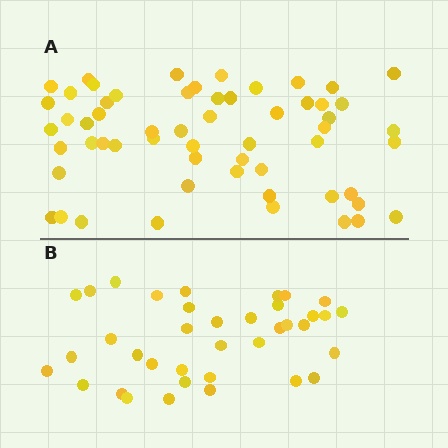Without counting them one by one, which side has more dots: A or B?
Region A (the top region) has more dots.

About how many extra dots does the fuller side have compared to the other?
Region A has approximately 20 more dots than region B.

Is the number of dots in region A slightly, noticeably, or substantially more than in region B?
Region A has substantially more. The ratio is roughly 1.6 to 1.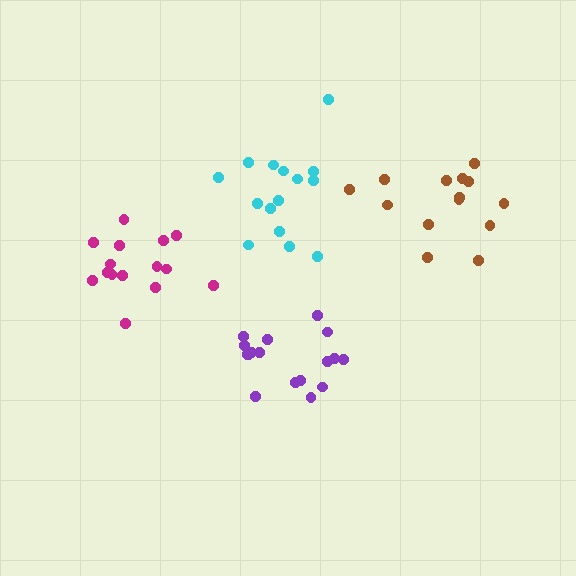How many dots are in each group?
Group 1: 15 dots, Group 2: 17 dots, Group 3: 15 dots, Group 4: 14 dots (61 total).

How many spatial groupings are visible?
There are 4 spatial groupings.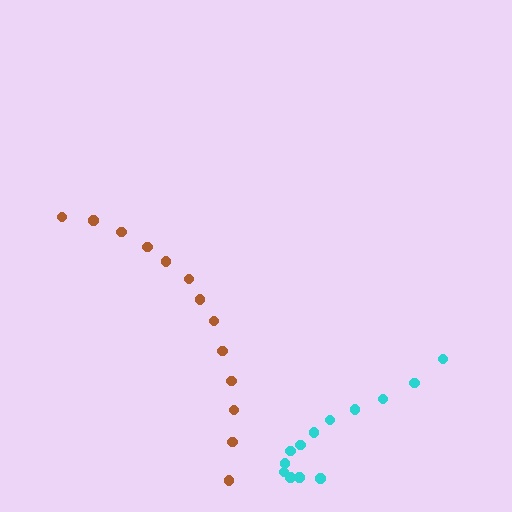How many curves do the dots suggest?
There are 2 distinct paths.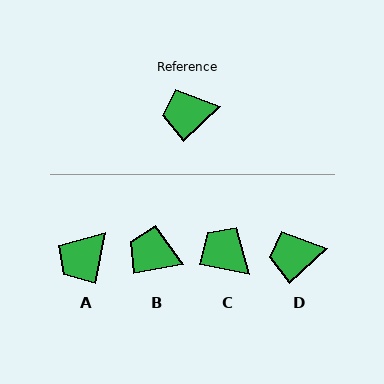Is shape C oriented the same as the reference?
No, it is off by about 54 degrees.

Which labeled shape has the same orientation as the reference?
D.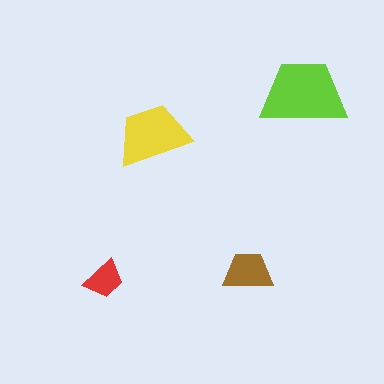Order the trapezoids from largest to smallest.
the lime one, the yellow one, the brown one, the red one.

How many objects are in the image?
There are 4 objects in the image.